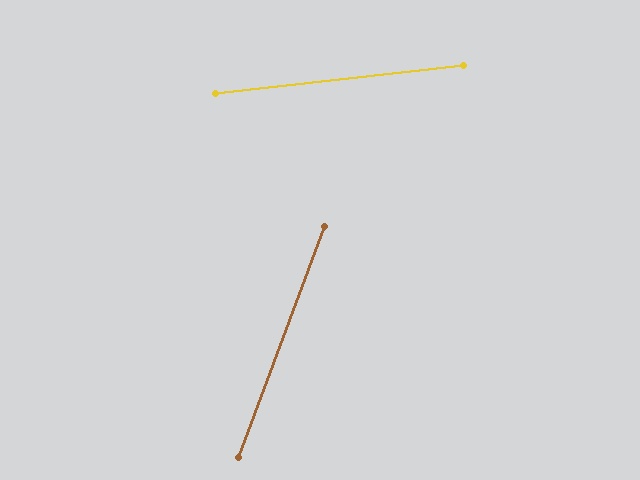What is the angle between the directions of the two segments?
Approximately 63 degrees.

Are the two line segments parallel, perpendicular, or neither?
Neither parallel nor perpendicular — they differ by about 63°.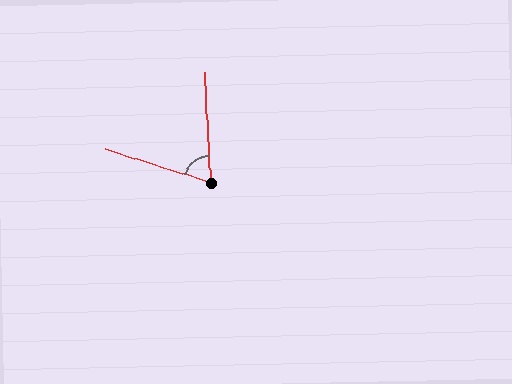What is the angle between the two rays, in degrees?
Approximately 69 degrees.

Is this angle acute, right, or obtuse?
It is acute.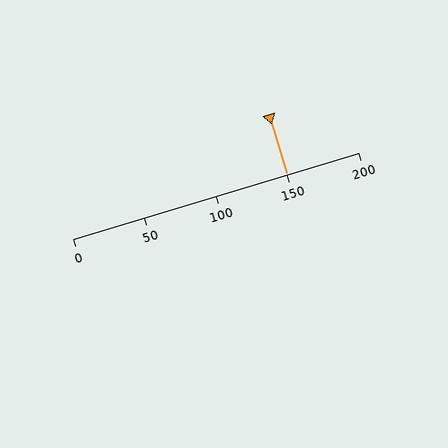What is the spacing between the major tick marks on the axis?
The major ticks are spaced 50 apart.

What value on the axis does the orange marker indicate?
The marker indicates approximately 150.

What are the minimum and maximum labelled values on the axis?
The axis runs from 0 to 200.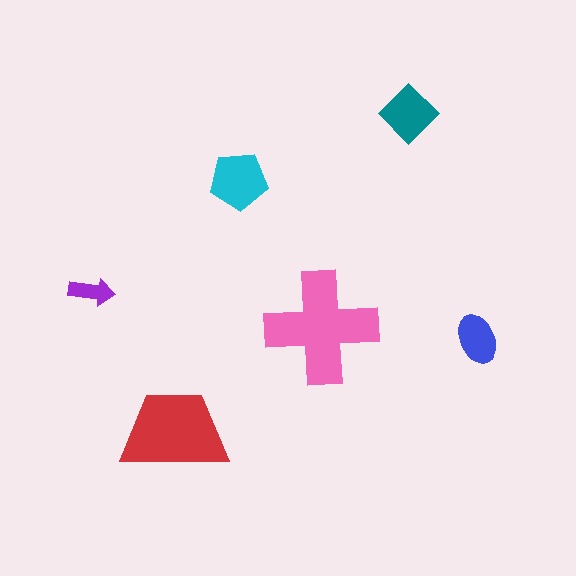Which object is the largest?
The pink cross.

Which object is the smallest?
The purple arrow.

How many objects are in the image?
There are 6 objects in the image.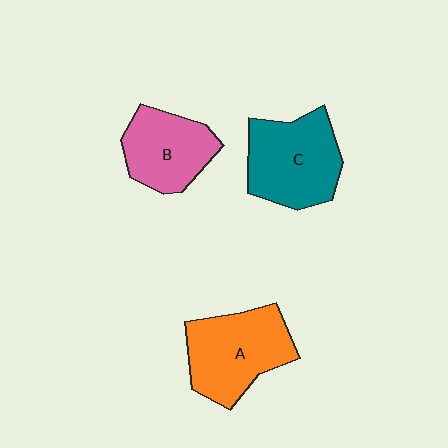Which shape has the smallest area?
Shape B (pink).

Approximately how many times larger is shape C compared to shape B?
Approximately 1.3 times.